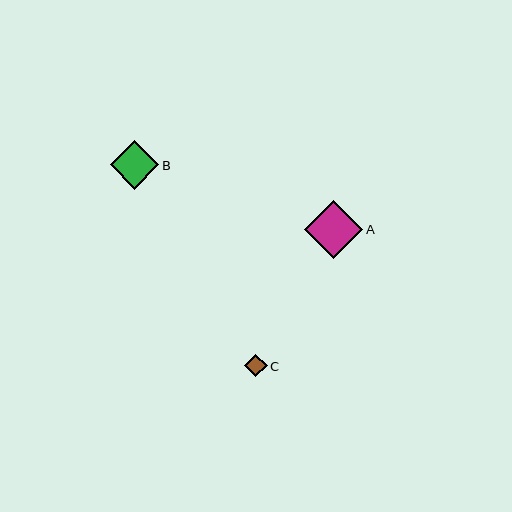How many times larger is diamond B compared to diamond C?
Diamond B is approximately 2.1 times the size of diamond C.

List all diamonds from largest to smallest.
From largest to smallest: A, B, C.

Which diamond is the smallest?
Diamond C is the smallest with a size of approximately 23 pixels.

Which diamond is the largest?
Diamond A is the largest with a size of approximately 58 pixels.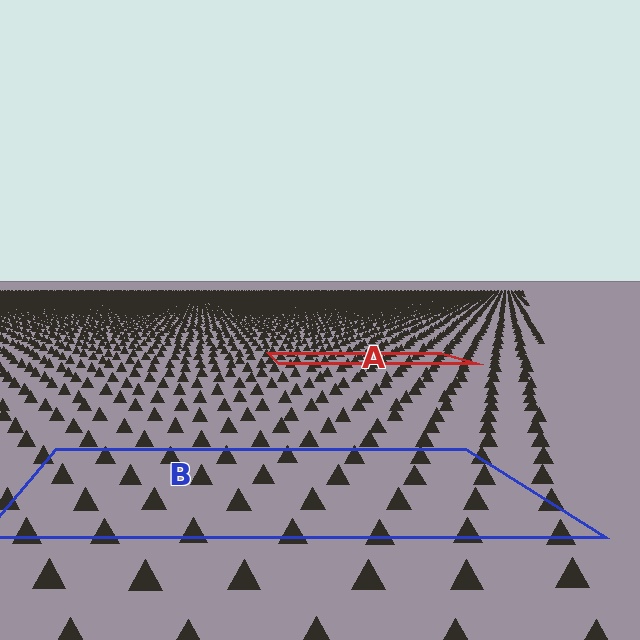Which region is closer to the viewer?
Region B is closer. The texture elements there are larger and more spread out.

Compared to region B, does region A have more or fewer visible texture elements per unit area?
Region A has more texture elements per unit area — they are packed more densely because it is farther away.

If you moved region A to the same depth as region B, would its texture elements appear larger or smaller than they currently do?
They would appear larger. At a closer depth, the same texture elements are projected at a bigger on-screen size.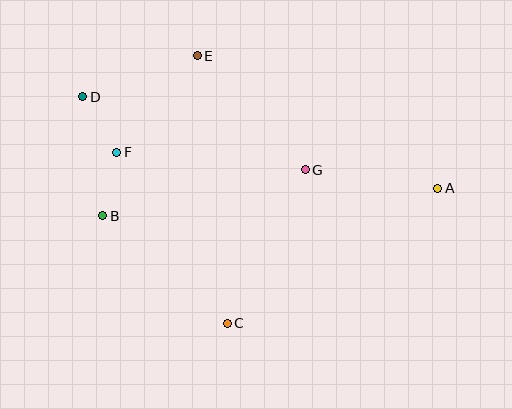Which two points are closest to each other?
Points B and F are closest to each other.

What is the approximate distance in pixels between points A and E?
The distance between A and E is approximately 275 pixels.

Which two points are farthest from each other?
Points A and D are farthest from each other.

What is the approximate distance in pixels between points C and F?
The distance between C and F is approximately 204 pixels.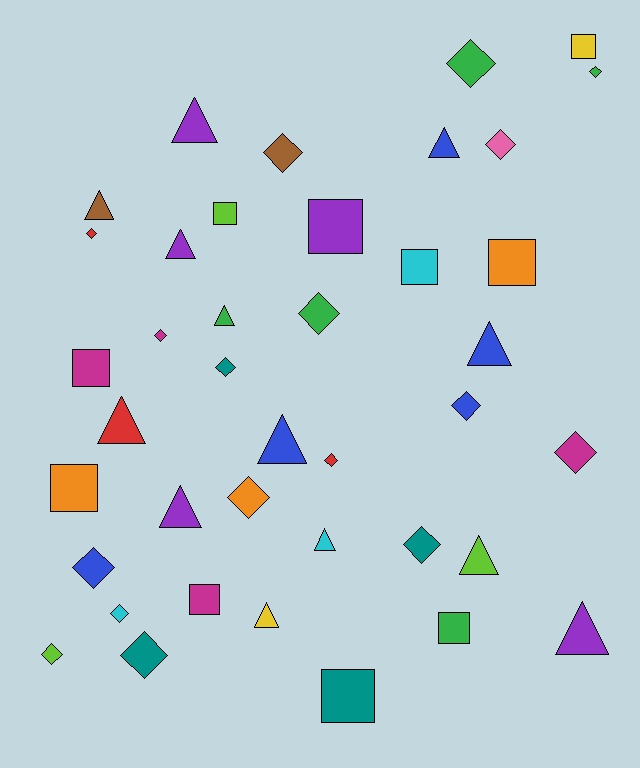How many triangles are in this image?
There are 13 triangles.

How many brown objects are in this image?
There are 2 brown objects.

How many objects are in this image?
There are 40 objects.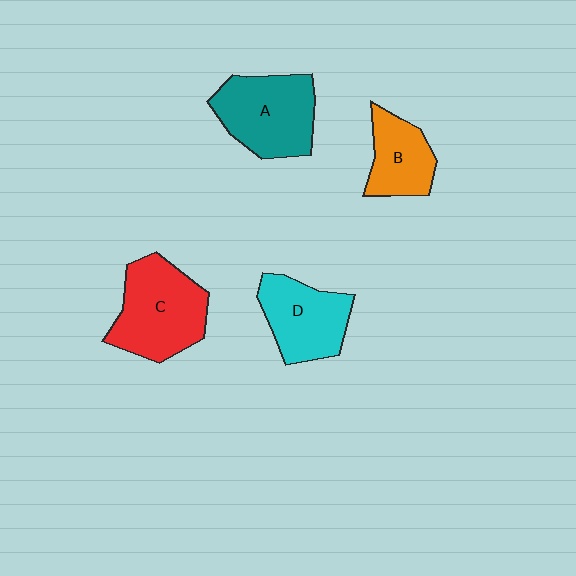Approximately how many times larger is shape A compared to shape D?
Approximately 1.2 times.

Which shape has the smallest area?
Shape B (orange).